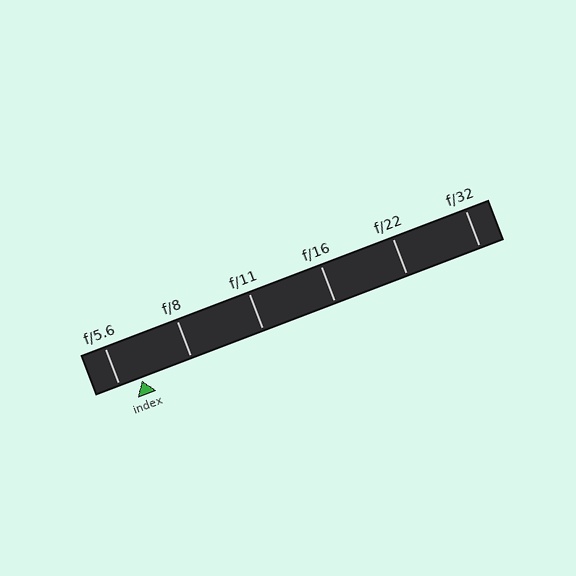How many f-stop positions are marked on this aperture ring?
There are 6 f-stop positions marked.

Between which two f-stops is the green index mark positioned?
The index mark is between f/5.6 and f/8.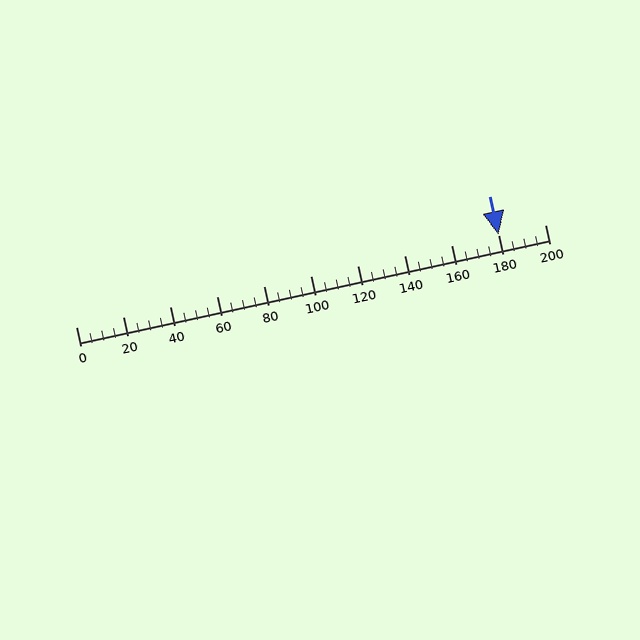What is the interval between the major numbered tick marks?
The major tick marks are spaced 20 units apart.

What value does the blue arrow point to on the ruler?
The blue arrow points to approximately 180.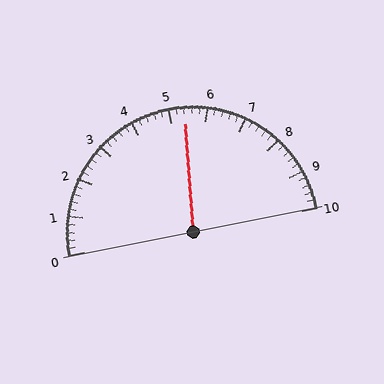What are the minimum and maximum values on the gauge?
The gauge ranges from 0 to 10.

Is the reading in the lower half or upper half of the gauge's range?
The reading is in the upper half of the range (0 to 10).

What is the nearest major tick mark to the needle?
The nearest major tick mark is 5.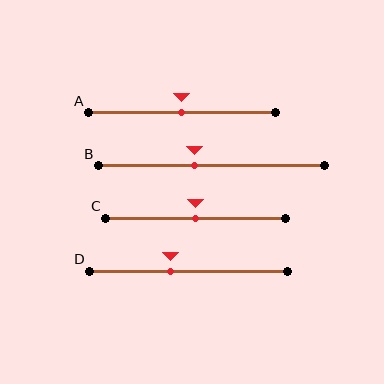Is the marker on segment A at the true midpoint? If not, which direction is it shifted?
Yes, the marker on segment A is at the true midpoint.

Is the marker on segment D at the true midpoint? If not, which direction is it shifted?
No, the marker on segment D is shifted to the left by about 9% of the segment length.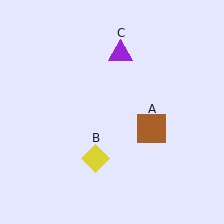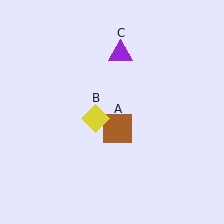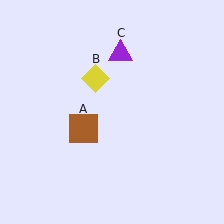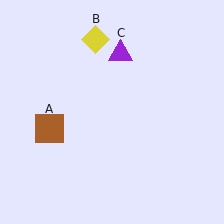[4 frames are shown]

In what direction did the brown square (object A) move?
The brown square (object A) moved left.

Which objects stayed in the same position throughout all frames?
Purple triangle (object C) remained stationary.